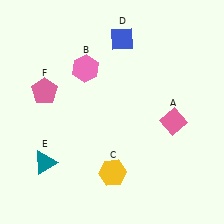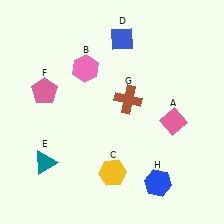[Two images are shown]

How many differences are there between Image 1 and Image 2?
There are 2 differences between the two images.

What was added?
A brown cross (G), a blue hexagon (H) were added in Image 2.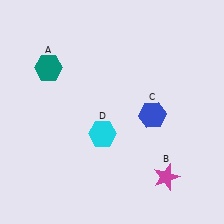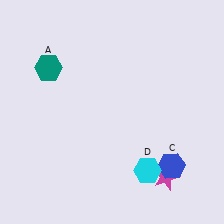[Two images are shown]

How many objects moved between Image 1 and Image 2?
2 objects moved between the two images.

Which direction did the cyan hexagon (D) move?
The cyan hexagon (D) moved right.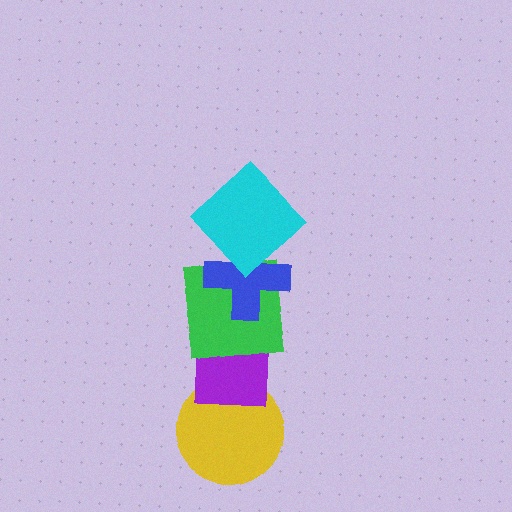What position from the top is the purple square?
The purple square is 4th from the top.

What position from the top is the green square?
The green square is 3rd from the top.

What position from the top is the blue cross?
The blue cross is 2nd from the top.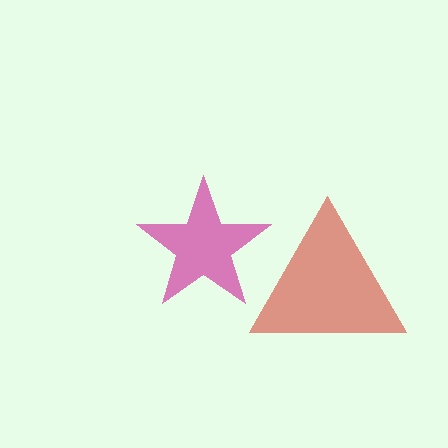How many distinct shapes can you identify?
There are 2 distinct shapes: a magenta star, a red triangle.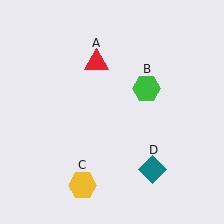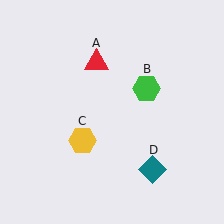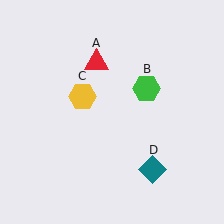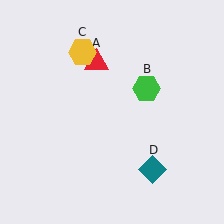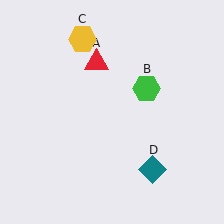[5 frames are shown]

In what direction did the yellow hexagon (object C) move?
The yellow hexagon (object C) moved up.